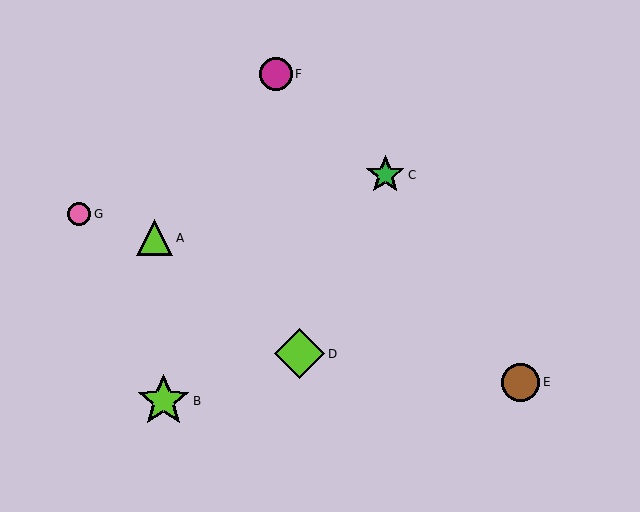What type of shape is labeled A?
Shape A is a lime triangle.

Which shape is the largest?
The lime star (labeled B) is the largest.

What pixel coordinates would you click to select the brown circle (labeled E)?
Click at (520, 382) to select the brown circle E.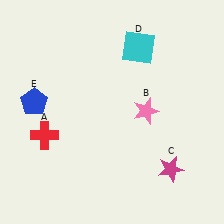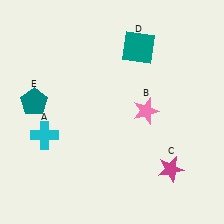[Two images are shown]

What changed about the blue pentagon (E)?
In Image 1, E is blue. In Image 2, it changed to teal.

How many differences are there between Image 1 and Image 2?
There are 3 differences between the two images.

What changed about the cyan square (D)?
In Image 1, D is cyan. In Image 2, it changed to teal.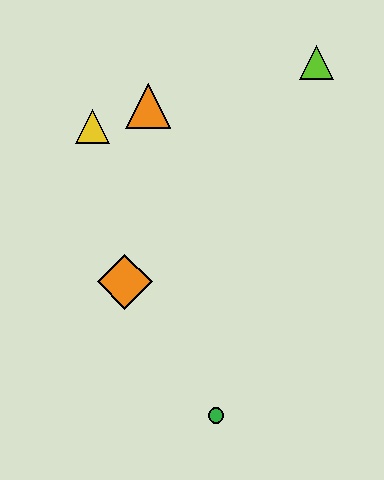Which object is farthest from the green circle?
The lime triangle is farthest from the green circle.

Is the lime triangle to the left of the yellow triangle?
No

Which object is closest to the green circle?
The orange diamond is closest to the green circle.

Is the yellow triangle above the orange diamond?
Yes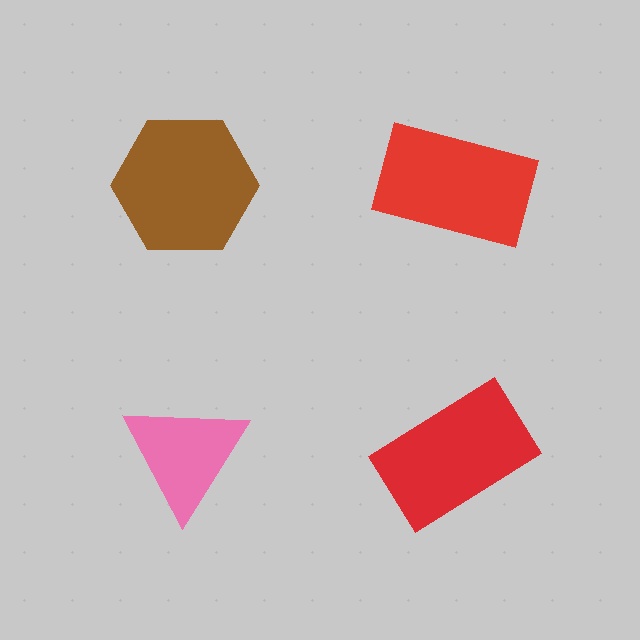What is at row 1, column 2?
A red rectangle.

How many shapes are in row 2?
2 shapes.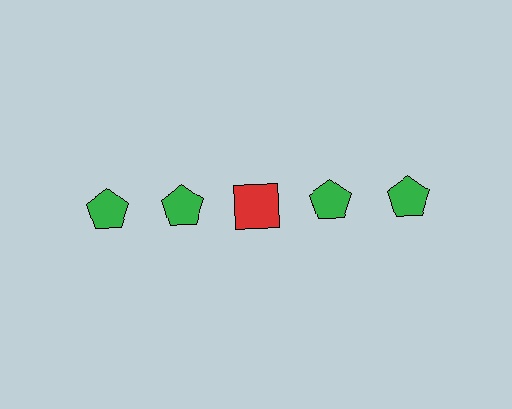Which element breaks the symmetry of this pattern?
The red square in the top row, center column breaks the symmetry. All other shapes are green pentagons.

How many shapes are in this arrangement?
There are 5 shapes arranged in a grid pattern.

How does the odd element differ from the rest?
It differs in both color (red instead of green) and shape (square instead of pentagon).